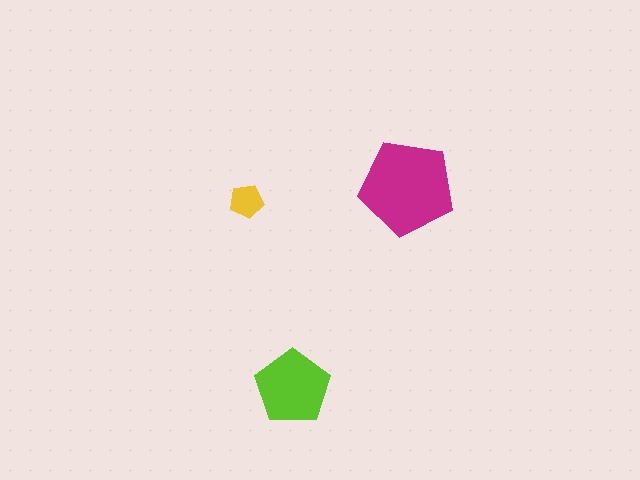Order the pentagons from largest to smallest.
the magenta one, the lime one, the yellow one.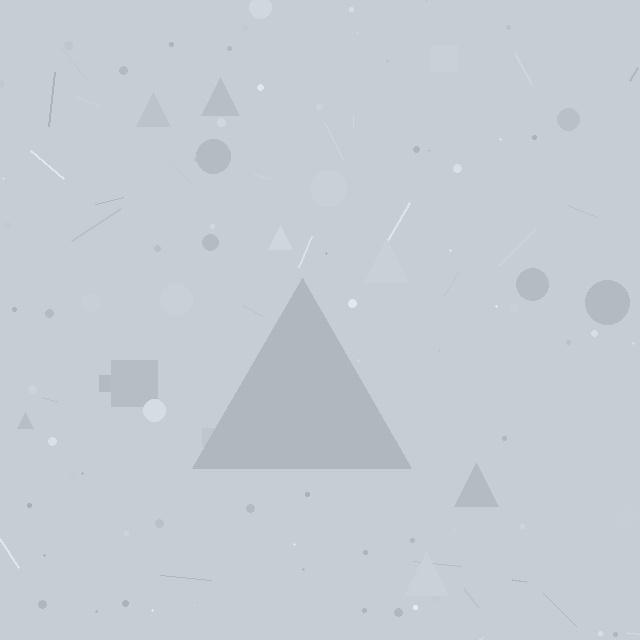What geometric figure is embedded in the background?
A triangle is embedded in the background.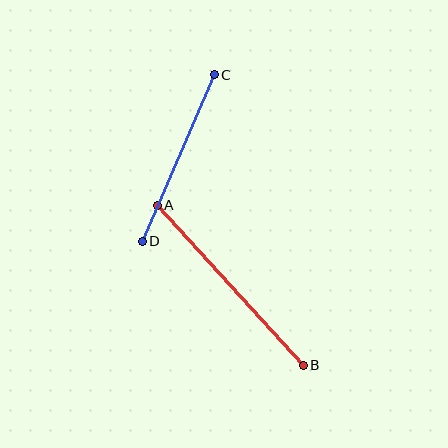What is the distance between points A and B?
The distance is approximately 217 pixels.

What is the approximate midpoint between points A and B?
The midpoint is at approximately (230, 285) pixels.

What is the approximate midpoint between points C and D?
The midpoint is at approximately (178, 158) pixels.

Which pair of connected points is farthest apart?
Points A and B are farthest apart.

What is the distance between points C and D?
The distance is approximately 182 pixels.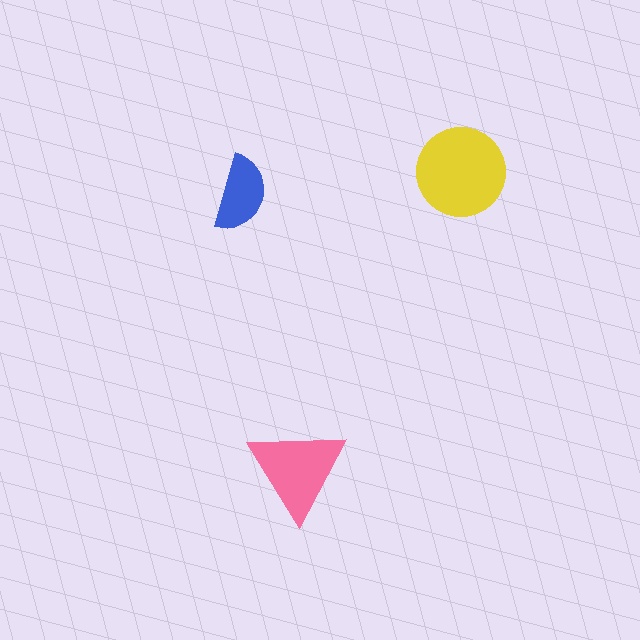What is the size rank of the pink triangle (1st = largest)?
2nd.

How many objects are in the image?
There are 3 objects in the image.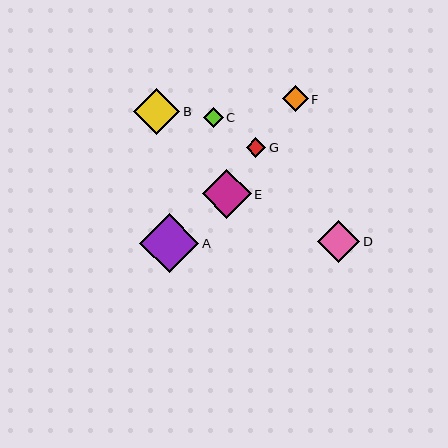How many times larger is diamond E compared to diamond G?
Diamond E is approximately 2.5 times the size of diamond G.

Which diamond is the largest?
Diamond A is the largest with a size of approximately 59 pixels.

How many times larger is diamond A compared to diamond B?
Diamond A is approximately 1.3 times the size of diamond B.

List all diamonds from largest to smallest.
From largest to smallest: A, E, B, D, F, C, G.